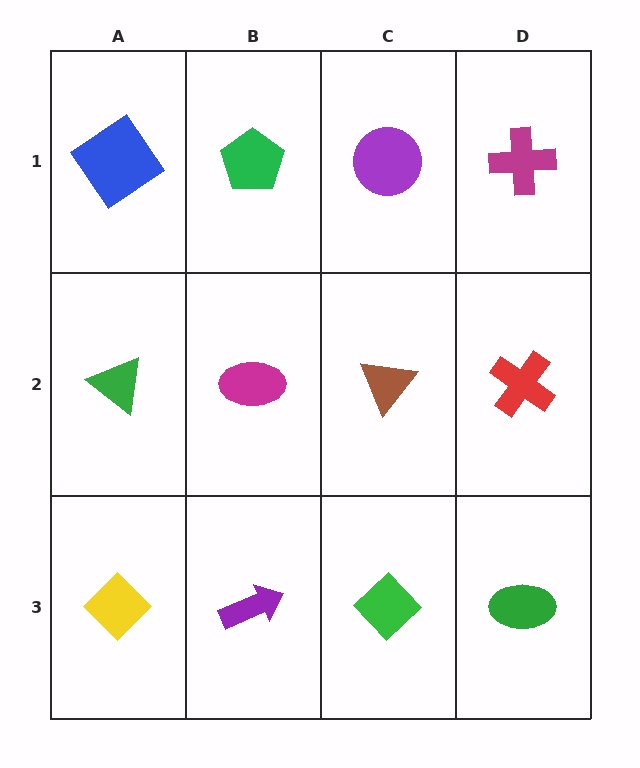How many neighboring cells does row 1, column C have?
3.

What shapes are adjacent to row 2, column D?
A magenta cross (row 1, column D), a green ellipse (row 3, column D), a brown triangle (row 2, column C).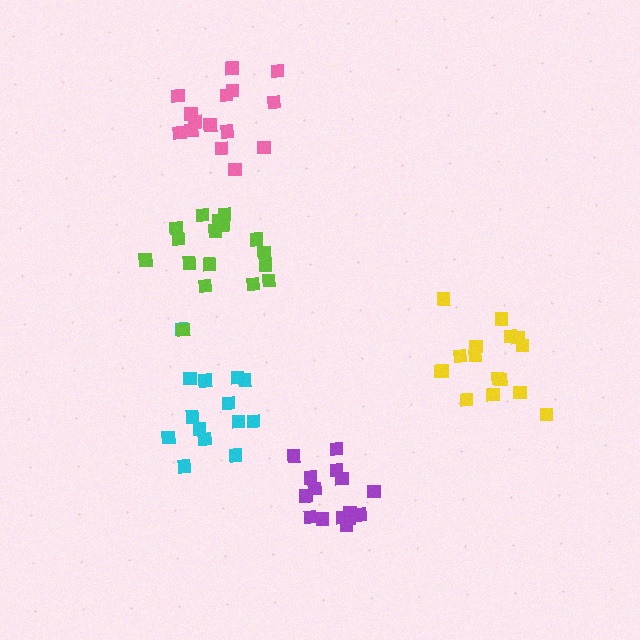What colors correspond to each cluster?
The clusters are colored: cyan, lime, purple, yellow, pink.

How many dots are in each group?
Group 1: 14 dots, Group 2: 17 dots, Group 3: 15 dots, Group 4: 16 dots, Group 5: 16 dots (78 total).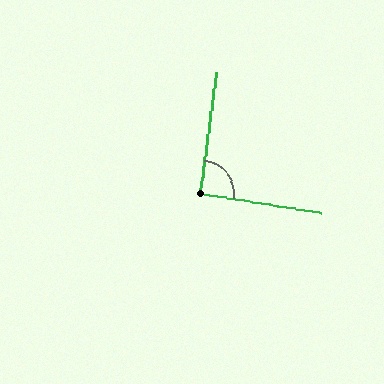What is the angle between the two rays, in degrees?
Approximately 92 degrees.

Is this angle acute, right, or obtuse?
It is approximately a right angle.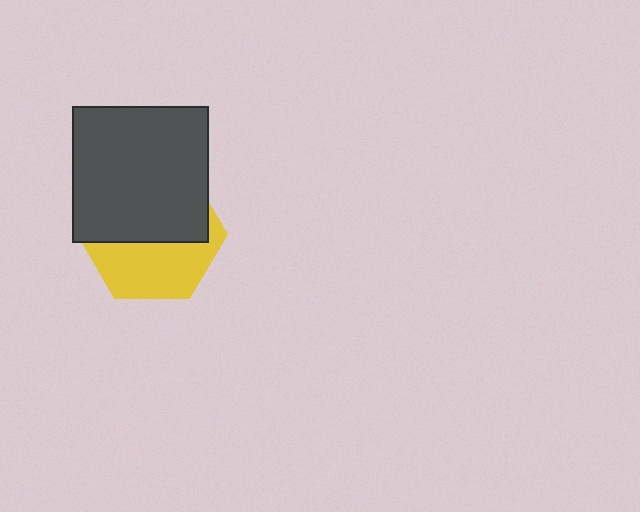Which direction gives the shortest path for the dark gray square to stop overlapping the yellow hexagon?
Moving up gives the shortest separation.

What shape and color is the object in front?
The object in front is a dark gray square.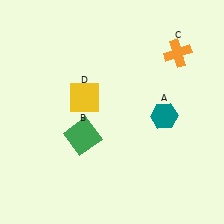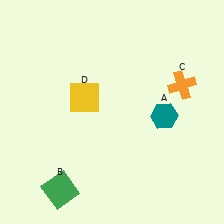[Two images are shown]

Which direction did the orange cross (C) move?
The orange cross (C) moved down.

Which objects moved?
The objects that moved are: the green square (B), the orange cross (C).